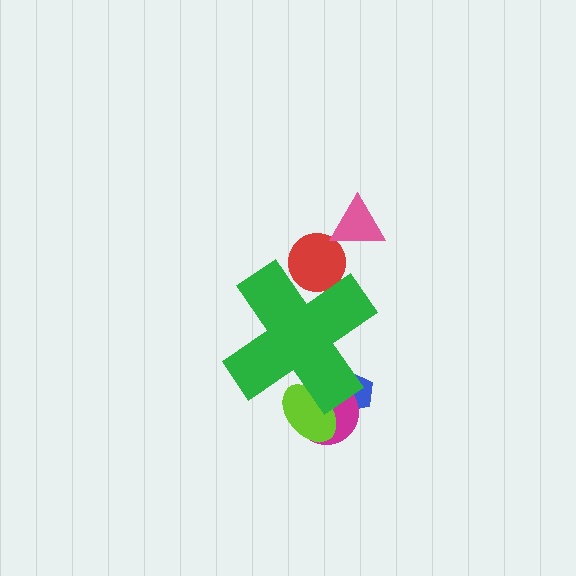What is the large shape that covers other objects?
A green cross.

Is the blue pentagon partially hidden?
Yes, the blue pentagon is partially hidden behind the green cross.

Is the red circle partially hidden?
Yes, the red circle is partially hidden behind the green cross.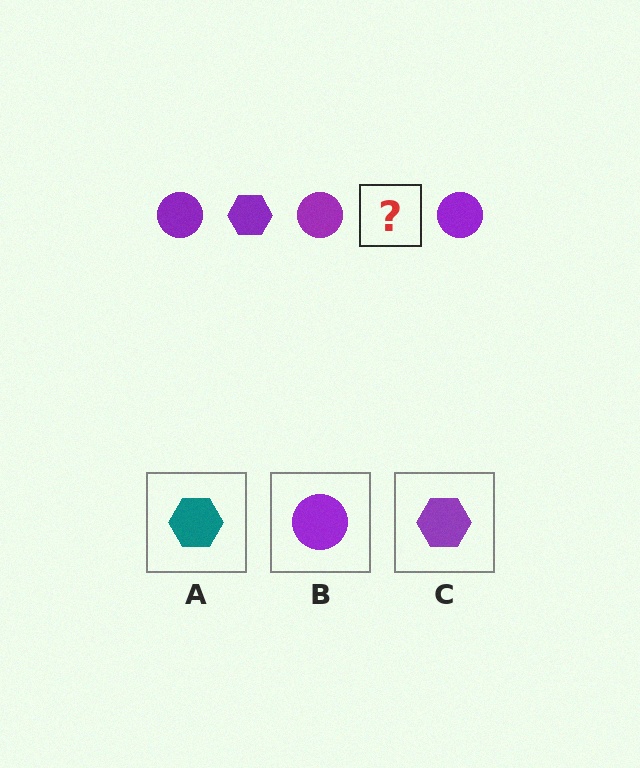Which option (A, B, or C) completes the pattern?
C.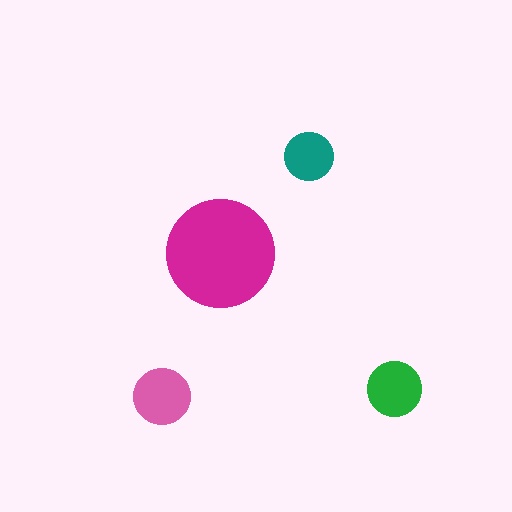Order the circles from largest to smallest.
the magenta one, the pink one, the green one, the teal one.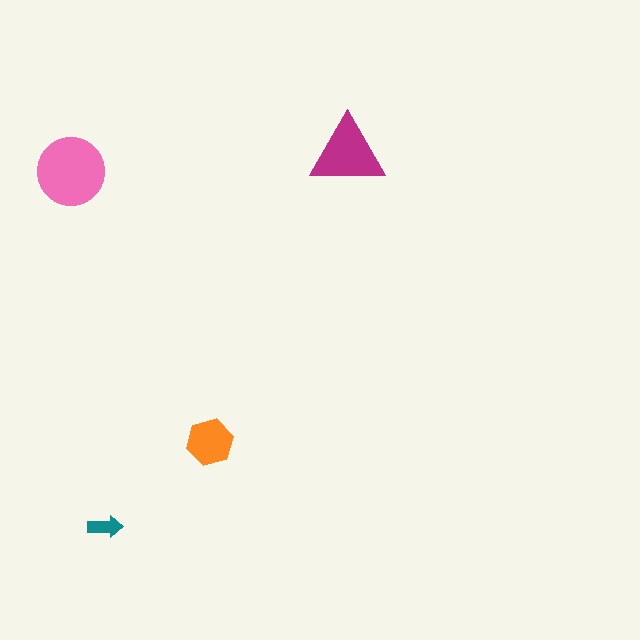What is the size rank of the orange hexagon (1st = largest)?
3rd.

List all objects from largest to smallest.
The pink circle, the magenta triangle, the orange hexagon, the teal arrow.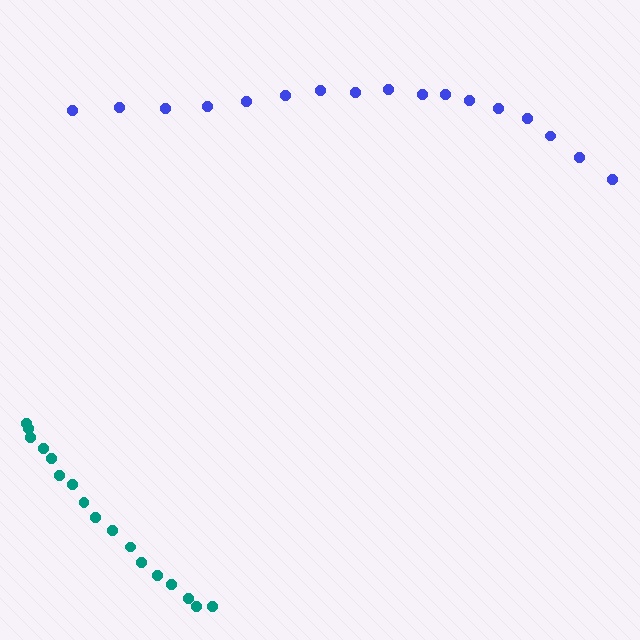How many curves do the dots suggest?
There are 2 distinct paths.